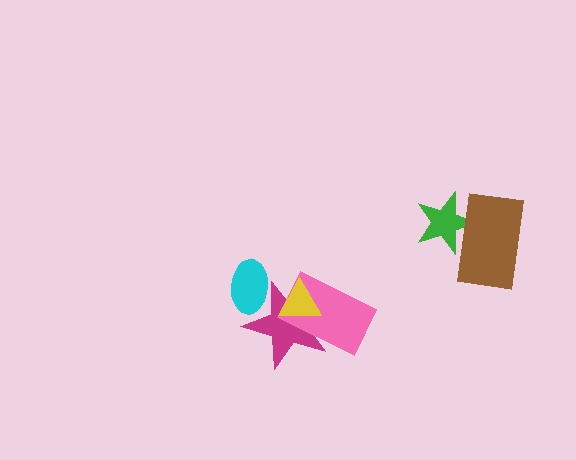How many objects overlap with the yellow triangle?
2 objects overlap with the yellow triangle.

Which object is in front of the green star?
The brown rectangle is in front of the green star.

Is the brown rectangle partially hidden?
No, no other shape covers it.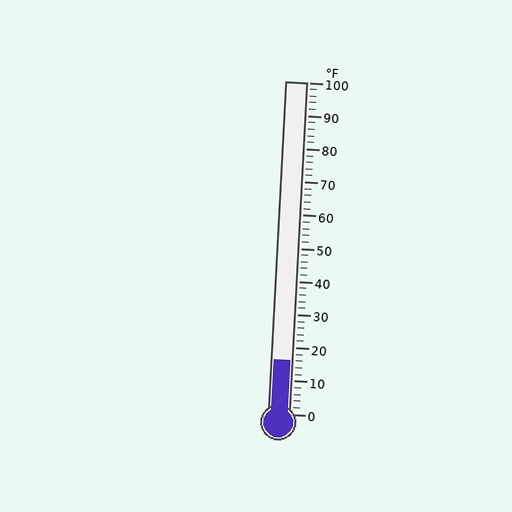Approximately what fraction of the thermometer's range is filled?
The thermometer is filled to approximately 15% of its range.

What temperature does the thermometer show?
The thermometer shows approximately 16°F.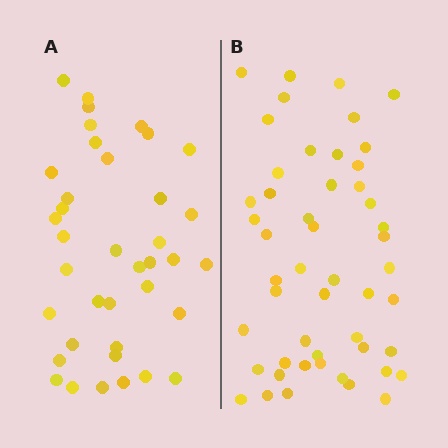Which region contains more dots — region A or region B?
Region B (the right region) has more dots.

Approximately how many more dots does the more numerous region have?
Region B has roughly 12 or so more dots than region A.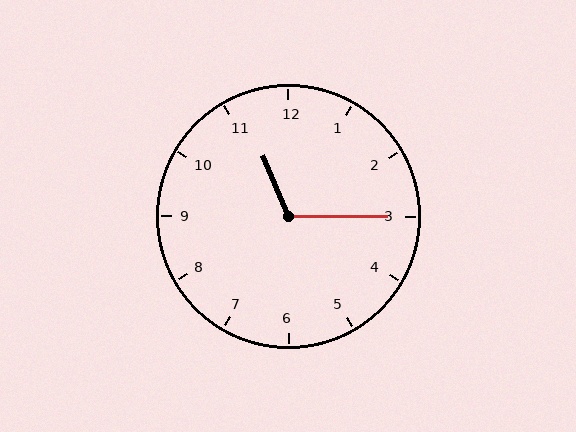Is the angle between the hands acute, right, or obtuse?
It is obtuse.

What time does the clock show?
11:15.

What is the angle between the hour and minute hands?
Approximately 112 degrees.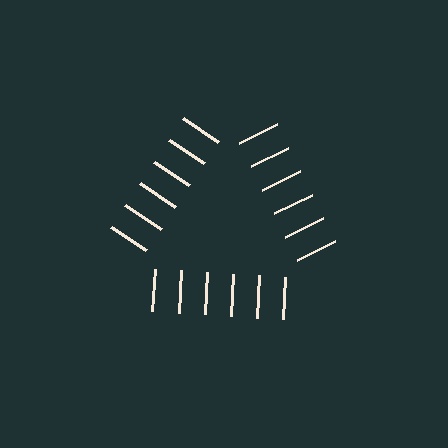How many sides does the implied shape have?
3 sides — the line-ends trace a triangle.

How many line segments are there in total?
18 — 6 along each of the 3 edges.